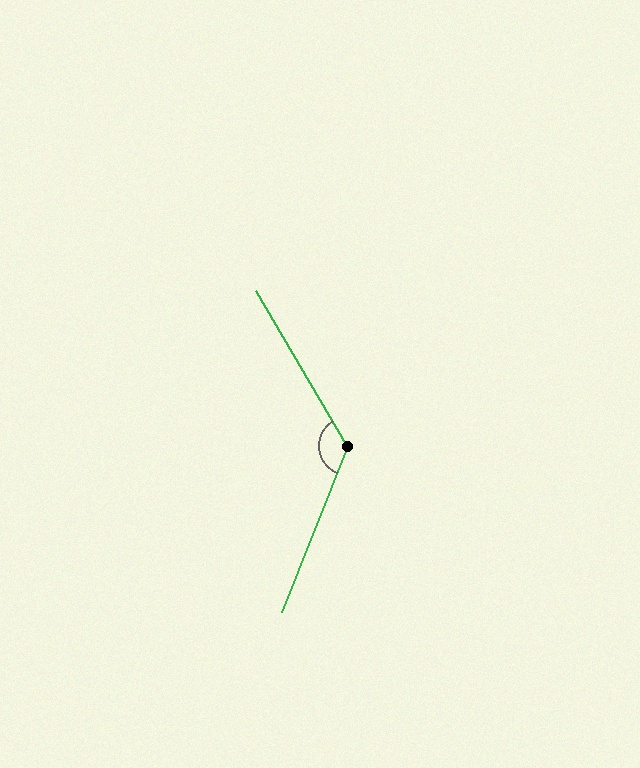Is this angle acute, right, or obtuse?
It is obtuse.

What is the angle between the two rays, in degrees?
Approximately 128 degrees.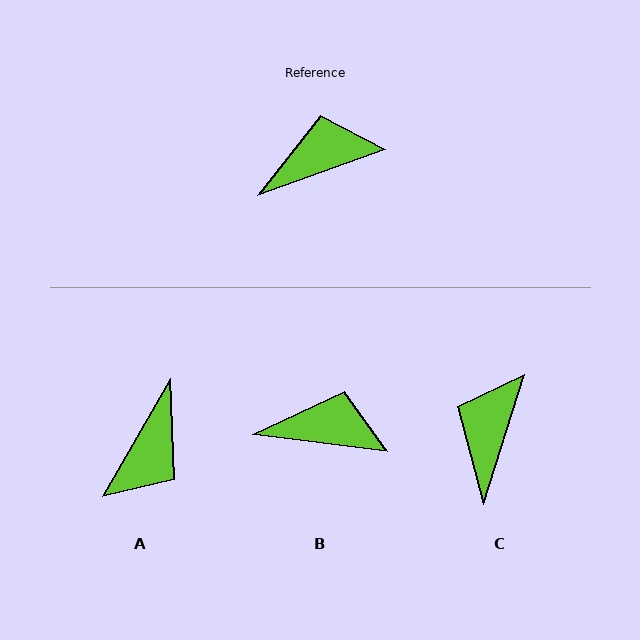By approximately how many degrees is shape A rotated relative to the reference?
Approximately 140 degrees clockwise.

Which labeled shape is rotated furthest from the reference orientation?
A, about 140 degrees away.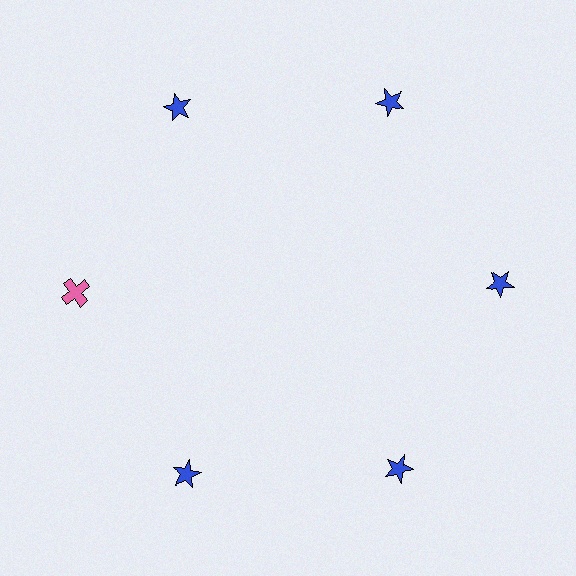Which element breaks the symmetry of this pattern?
The pink cross at roughly the 9 o'clock position breaks the symmetry. All other shapes are blue stars.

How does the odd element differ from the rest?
It differs in both color (pink instead of blue) and shape (cross instead of star).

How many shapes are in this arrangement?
There are 6 shapes arranged in a ring pattern.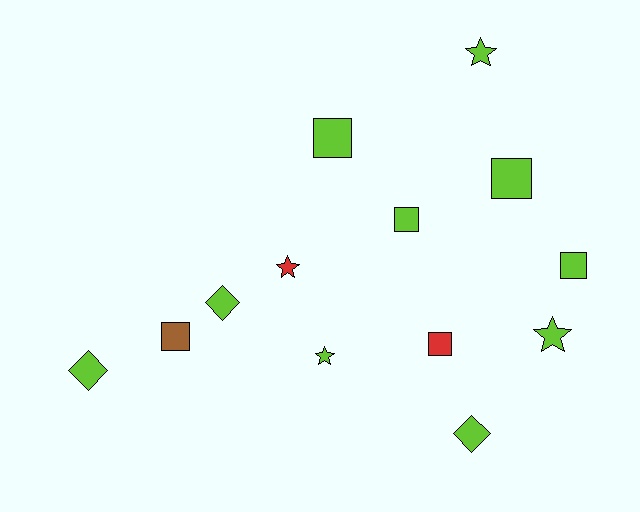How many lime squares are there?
There are 4 lime squares.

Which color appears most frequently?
Lime, with 10 objects.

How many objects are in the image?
There are 13 objects.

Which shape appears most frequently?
Square, with 6 objects.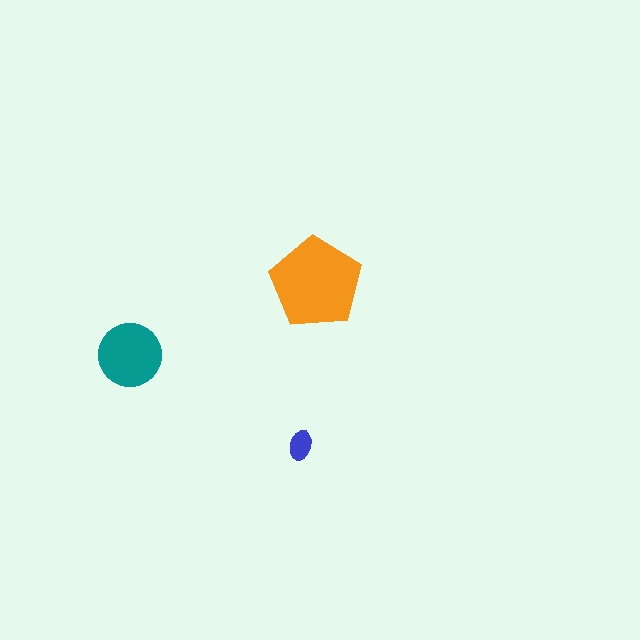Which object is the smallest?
The blue ellipse.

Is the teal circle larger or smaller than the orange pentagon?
Smaller.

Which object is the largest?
The orange pentagon.